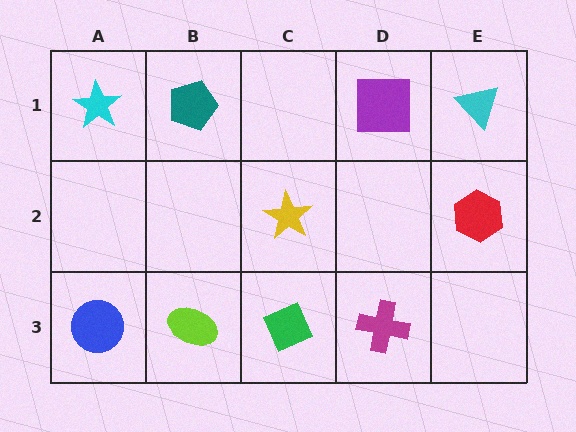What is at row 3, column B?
A lime ellipse.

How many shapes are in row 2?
2 shapes.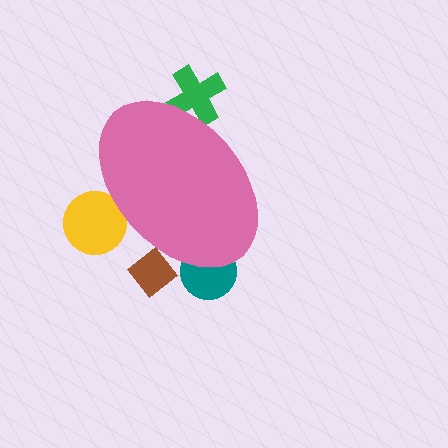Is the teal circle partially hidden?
Yes, the teal circle is partially hidden behind the pink ellipse.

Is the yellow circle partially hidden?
Yes, the yellow circle is partially hidden behind the pink ellipse.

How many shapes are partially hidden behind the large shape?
4 shapes are partially hidden.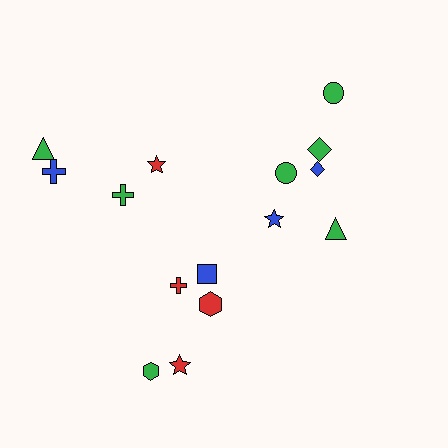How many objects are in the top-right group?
There are 6 objects.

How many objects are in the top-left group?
There are 4 objects.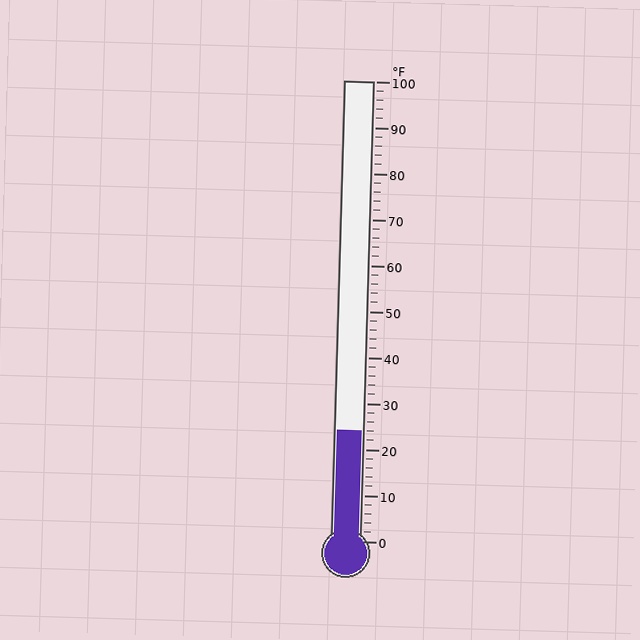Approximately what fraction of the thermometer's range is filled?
The thermometer is filled to approximately 25% of its range.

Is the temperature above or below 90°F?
The temperature is below 90°F.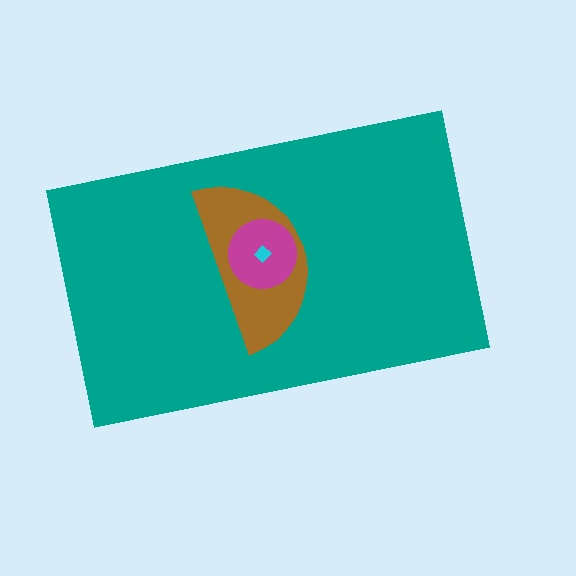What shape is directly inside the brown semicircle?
The magenta circle.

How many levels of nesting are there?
4.